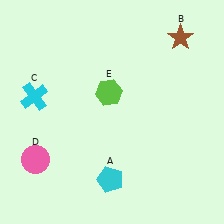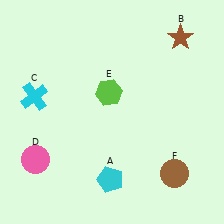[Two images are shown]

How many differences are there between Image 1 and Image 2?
There is 1 difference between the two images.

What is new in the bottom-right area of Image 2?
A brown circle (F) was added in the bottom-right area of Image 2.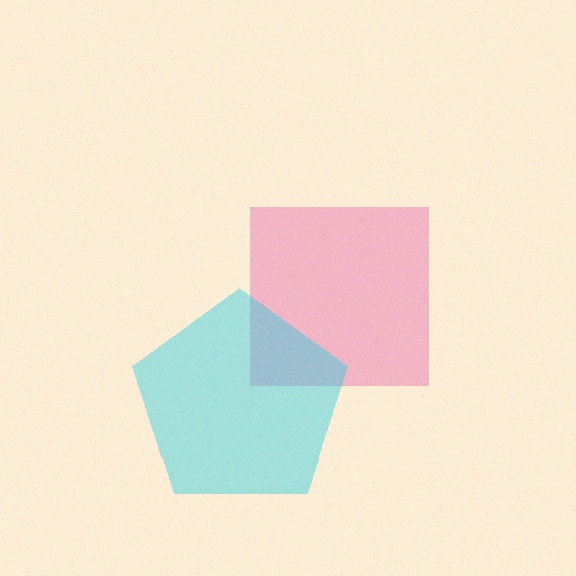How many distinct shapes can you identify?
There are 2 distinct shapes: a pink square, a cyan pentagon.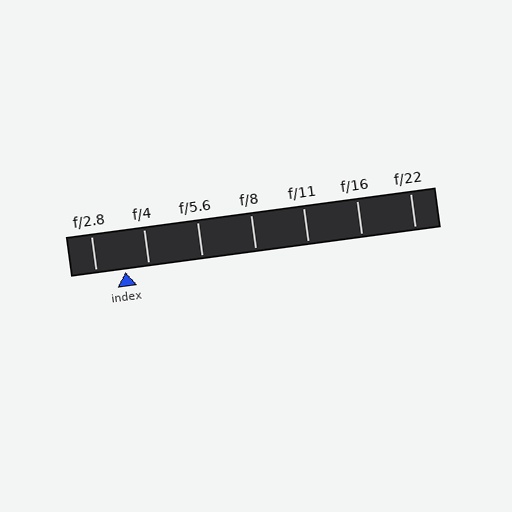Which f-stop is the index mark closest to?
The index mark is closest to f/4.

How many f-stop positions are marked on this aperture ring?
There are 7 f-stop positions marked.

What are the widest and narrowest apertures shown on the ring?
The widest aperture shown is f/2.8 and the narrowest is f/22.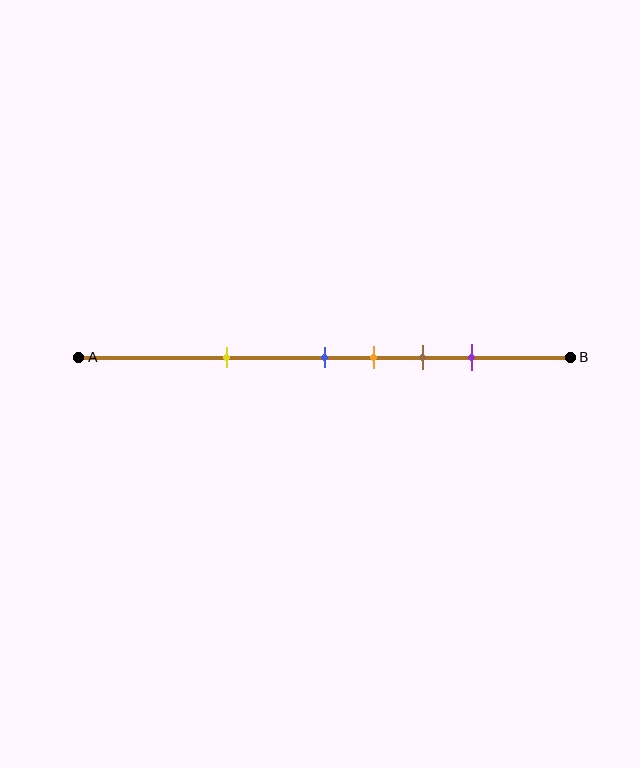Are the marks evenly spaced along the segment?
No, the marks are not evenly spaced.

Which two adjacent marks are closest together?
The blue and orange marks are the closest adjacent pair.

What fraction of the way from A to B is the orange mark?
The orange mark is approximately 60% (0.6) of the way from A to B.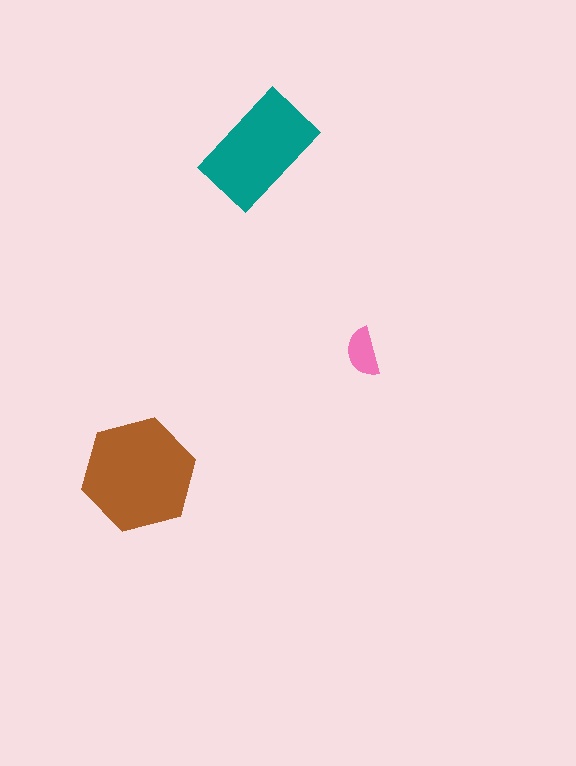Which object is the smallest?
The pink semicircle.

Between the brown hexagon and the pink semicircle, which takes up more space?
The brown hexagon.